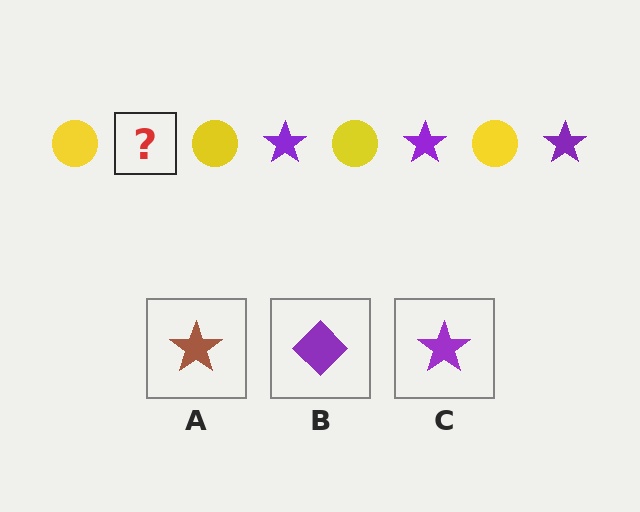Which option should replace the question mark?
Option C.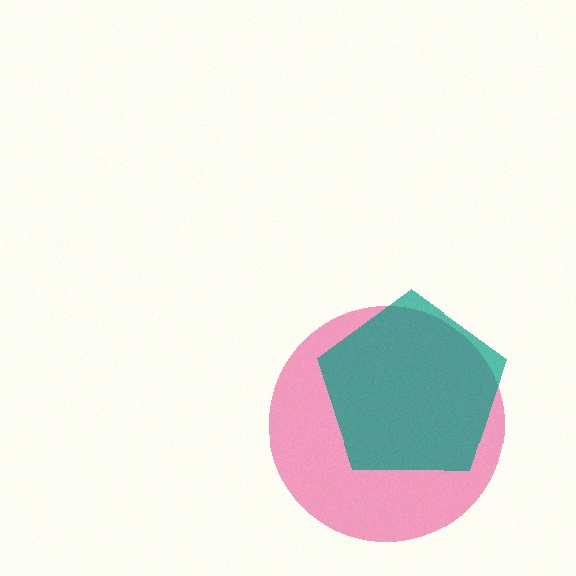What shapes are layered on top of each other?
The layered shapes are: a pink circle, a teal pentagon.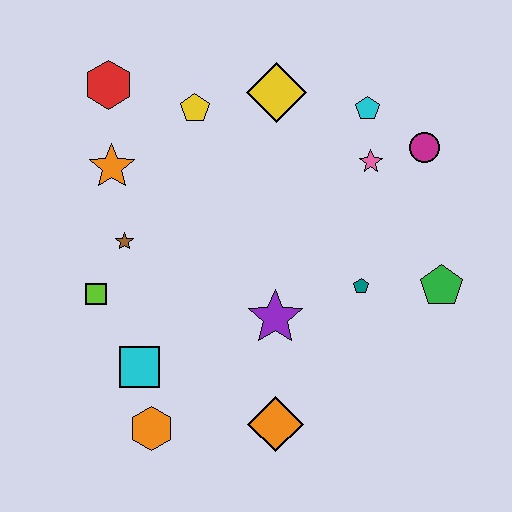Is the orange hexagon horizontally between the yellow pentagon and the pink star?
No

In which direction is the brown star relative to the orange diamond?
The brown star is above the orange diamond.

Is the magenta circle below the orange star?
No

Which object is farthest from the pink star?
The orange hexagon is farthest from the pink star.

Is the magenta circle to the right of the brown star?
Yes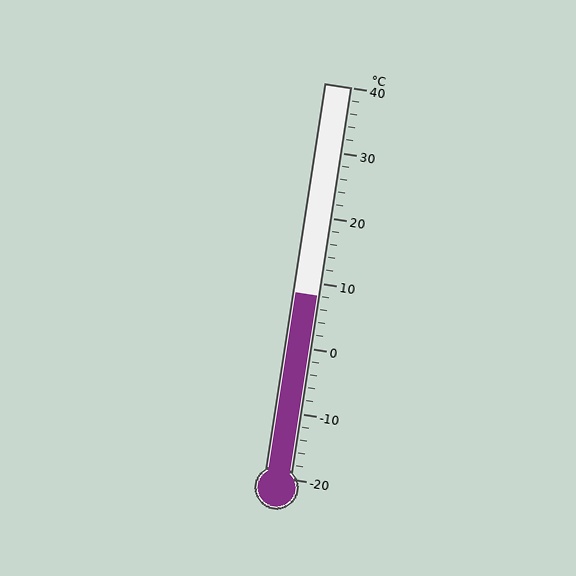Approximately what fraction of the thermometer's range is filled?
The thermometer is filled to approximately 45% of its range.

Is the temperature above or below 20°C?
The temperature is below 20°C.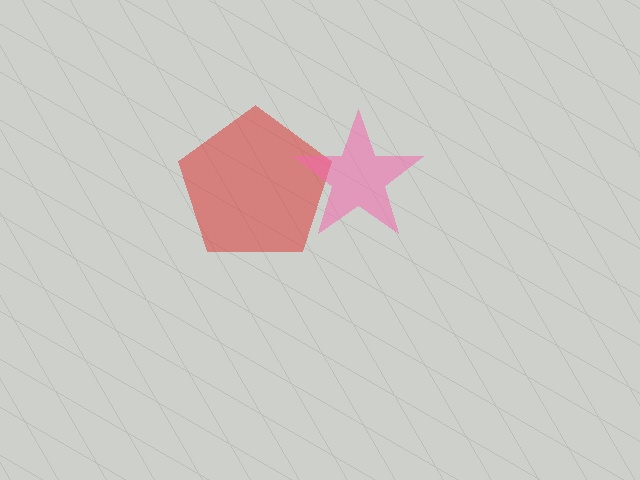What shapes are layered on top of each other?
The layered shapes are: a red pentagon, a pink star.